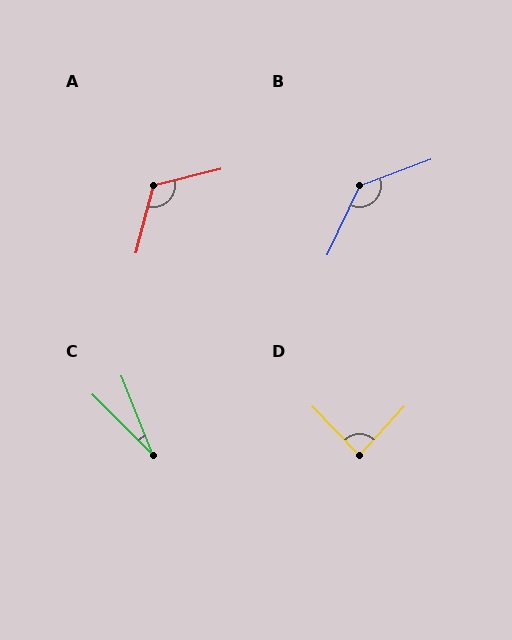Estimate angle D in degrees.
Approximately 87 degrees.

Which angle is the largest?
B, at approximately 136 degrees.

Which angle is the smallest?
C, at approximately 24 degrees.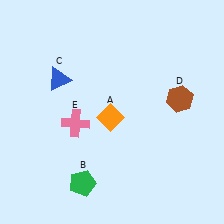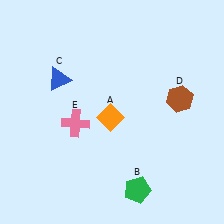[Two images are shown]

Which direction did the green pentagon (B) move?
The green pentagon (B) moved right.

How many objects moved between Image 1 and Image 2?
1 object moved between the two images.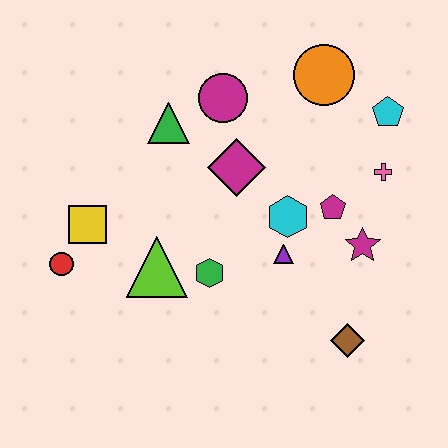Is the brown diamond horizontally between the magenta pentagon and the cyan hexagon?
No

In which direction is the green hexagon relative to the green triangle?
The green hexagon is below the green triangle.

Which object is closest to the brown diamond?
The magenta star is closest to the brown diamond.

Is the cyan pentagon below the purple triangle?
No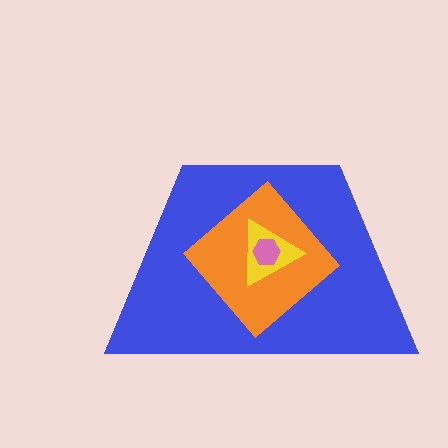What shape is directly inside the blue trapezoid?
The orange diamond.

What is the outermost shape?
The blue trapezoid.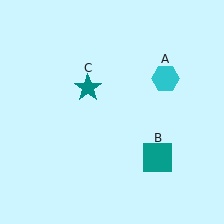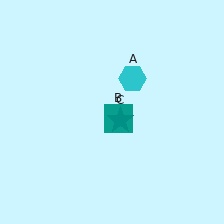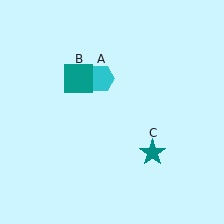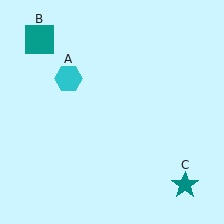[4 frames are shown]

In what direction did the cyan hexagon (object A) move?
The cyan hexagon (object A) moved left.